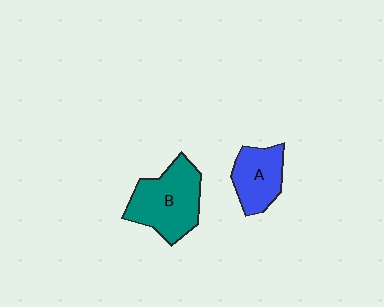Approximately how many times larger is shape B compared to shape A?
Approximately 1.5 times.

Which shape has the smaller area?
Shape A (blue).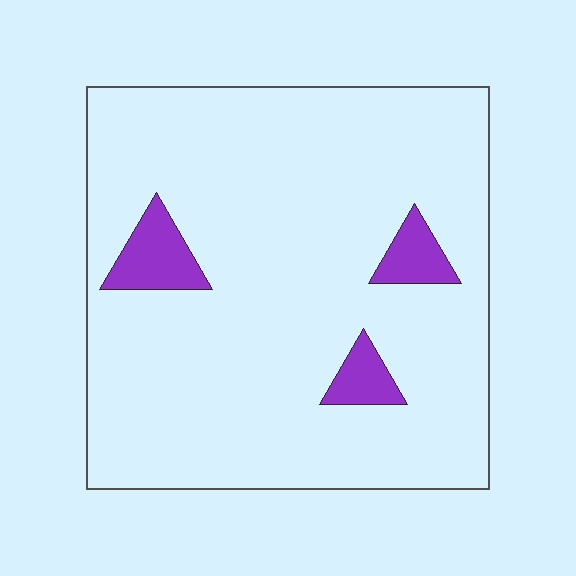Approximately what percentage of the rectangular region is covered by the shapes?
Approximately 10%.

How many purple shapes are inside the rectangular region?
3.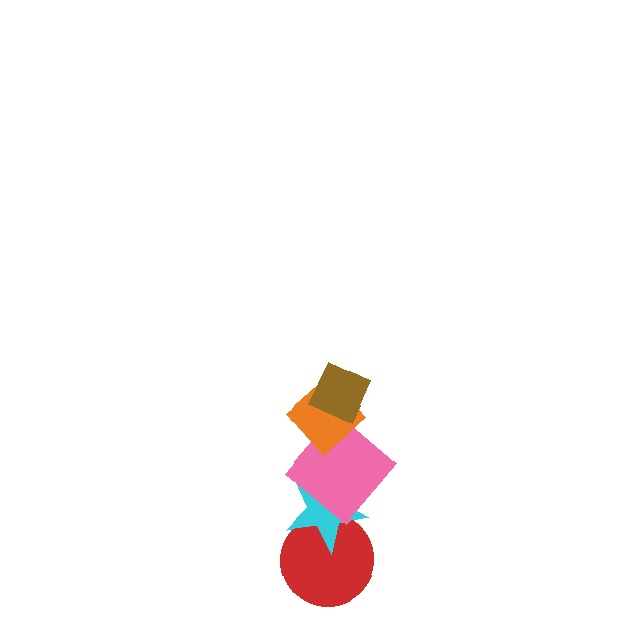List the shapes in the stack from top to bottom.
From top to bottom: the brown diamond, the orange diamond, the pink diamond, the cyan star, the red circle.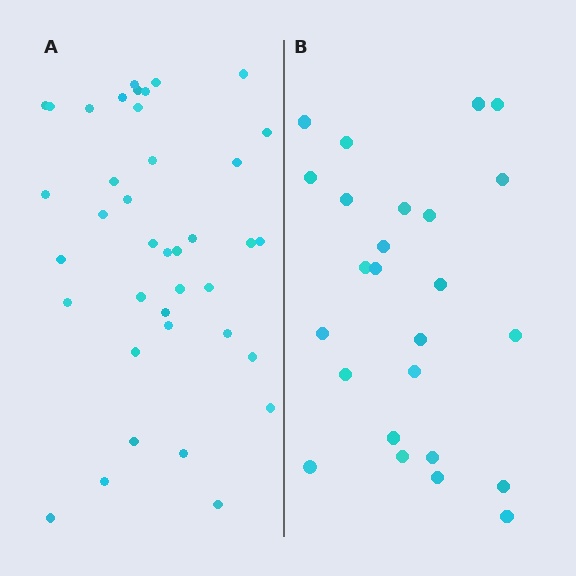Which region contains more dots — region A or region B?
Region A (the left region) has more dots.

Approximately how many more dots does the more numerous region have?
Region A has approximately 15 more dots than region B.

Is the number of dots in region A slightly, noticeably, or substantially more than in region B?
Region A has substantially more. The ratio is roughly 1.6 to 1.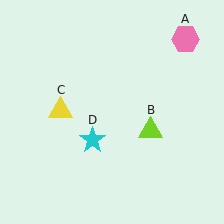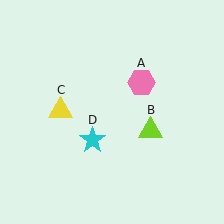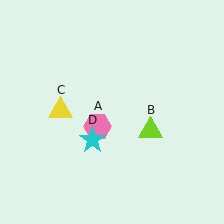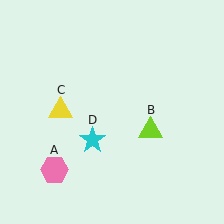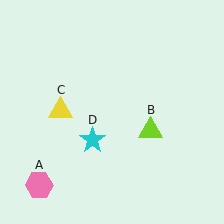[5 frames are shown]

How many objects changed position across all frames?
1 object changed position: pink hexagon (object A).